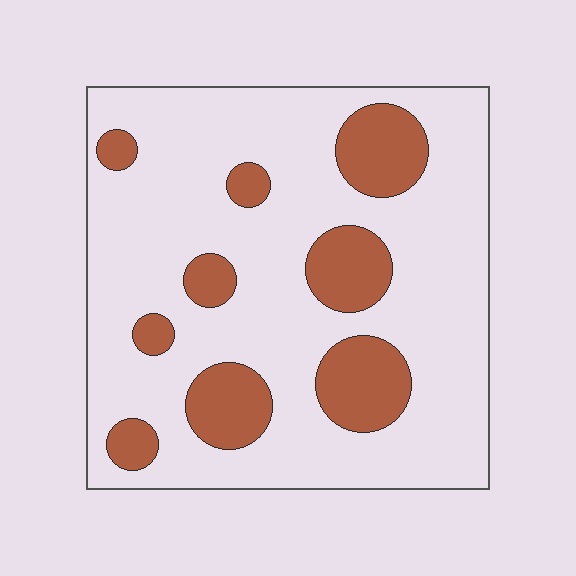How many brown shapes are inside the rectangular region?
9.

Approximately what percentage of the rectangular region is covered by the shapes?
Approximately 20%.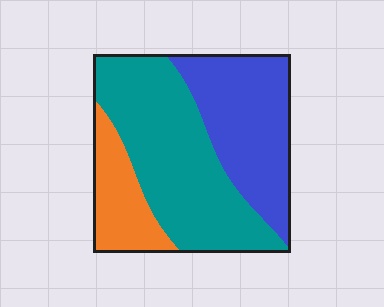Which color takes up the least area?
Orange, at roughly 15%.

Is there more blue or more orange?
Blue.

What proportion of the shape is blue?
Blue takes up about one third (1/3) of the shape.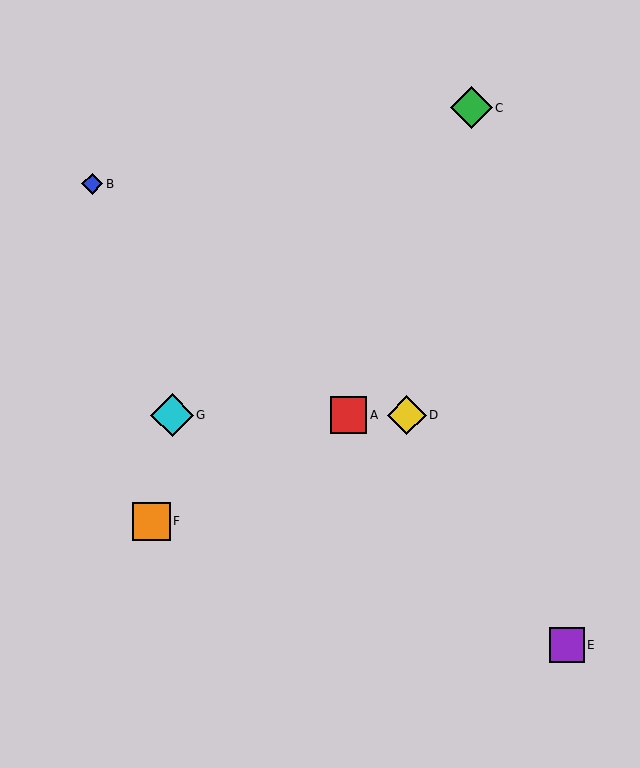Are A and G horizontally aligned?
Yes, both are at y≈415.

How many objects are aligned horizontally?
3 objects (A, D, G) are aligned horizontally.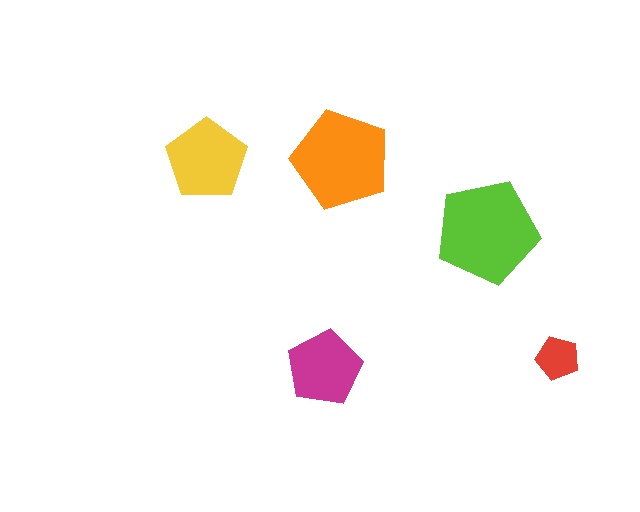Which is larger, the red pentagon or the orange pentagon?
The orange one.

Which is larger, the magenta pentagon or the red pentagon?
The magenta one.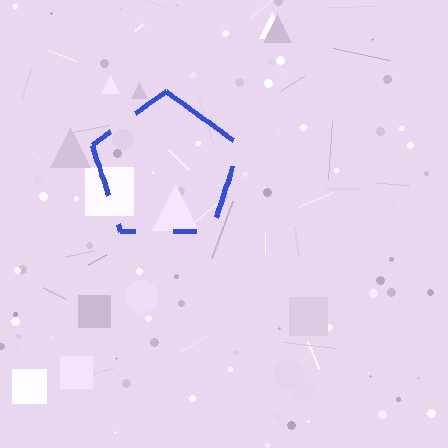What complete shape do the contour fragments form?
The contour fragments form a pentagon.